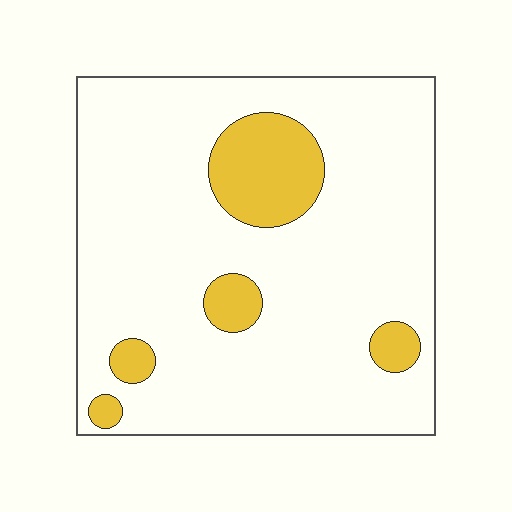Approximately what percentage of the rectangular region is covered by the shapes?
Approximately 15%.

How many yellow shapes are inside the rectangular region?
5.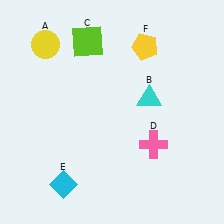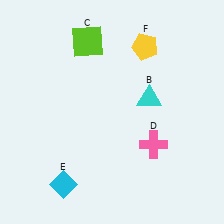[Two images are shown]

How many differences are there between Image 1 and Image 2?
There is 1 difference between the two images.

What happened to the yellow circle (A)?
The yellow circle (A) was removed in Image 2. It was in the top-left area of Image 1.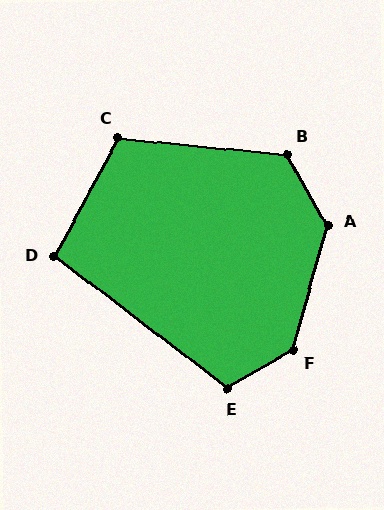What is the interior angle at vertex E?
Approximately 112 degrees (obtuse).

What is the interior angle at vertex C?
Approximately 113 degrees (obtuse).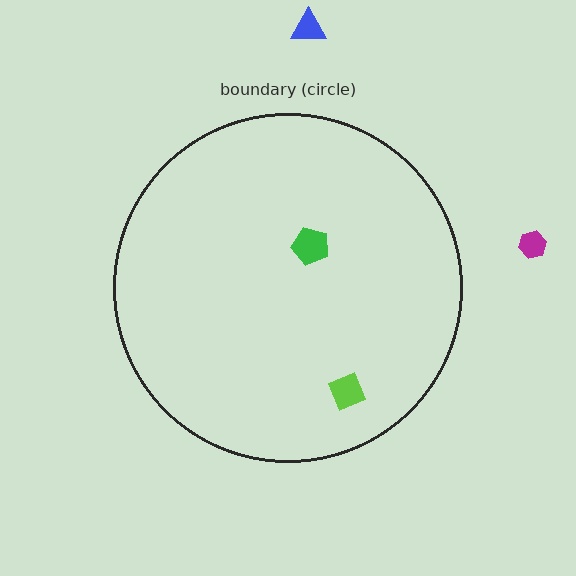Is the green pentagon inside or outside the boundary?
Inside.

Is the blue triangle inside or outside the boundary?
Outside.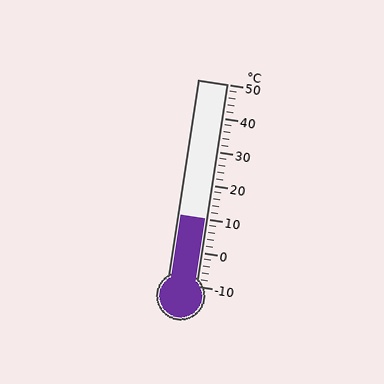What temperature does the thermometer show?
The thermometer shows approximately 10°C.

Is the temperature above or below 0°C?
The temperature is above 0°C.